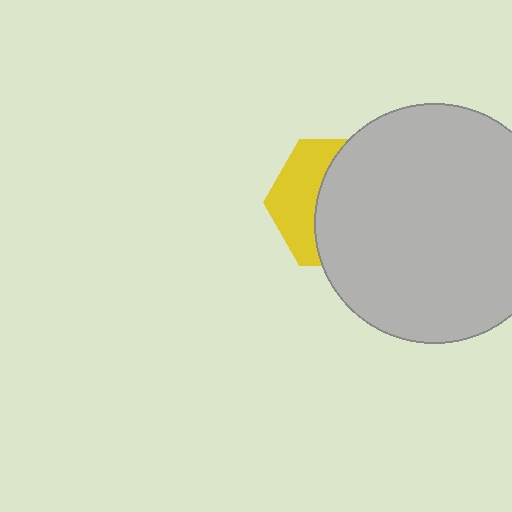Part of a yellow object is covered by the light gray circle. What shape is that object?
It is a hexagon.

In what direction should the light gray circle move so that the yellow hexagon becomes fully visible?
The light gray circle should move right. That is the shortest direction to clear the overlap and leave the yellow hexagon fully visible.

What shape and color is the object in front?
The object in front is a light gray circle.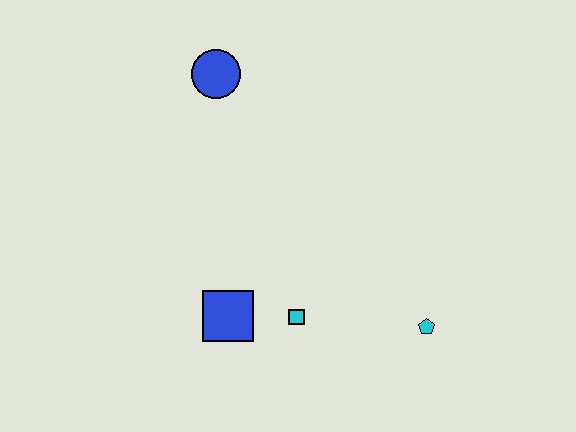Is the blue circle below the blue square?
No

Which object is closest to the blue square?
The cyan square is closest to the blue square.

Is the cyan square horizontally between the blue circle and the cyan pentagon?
Yes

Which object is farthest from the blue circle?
The cyan pentagon is farthest from the blue circle.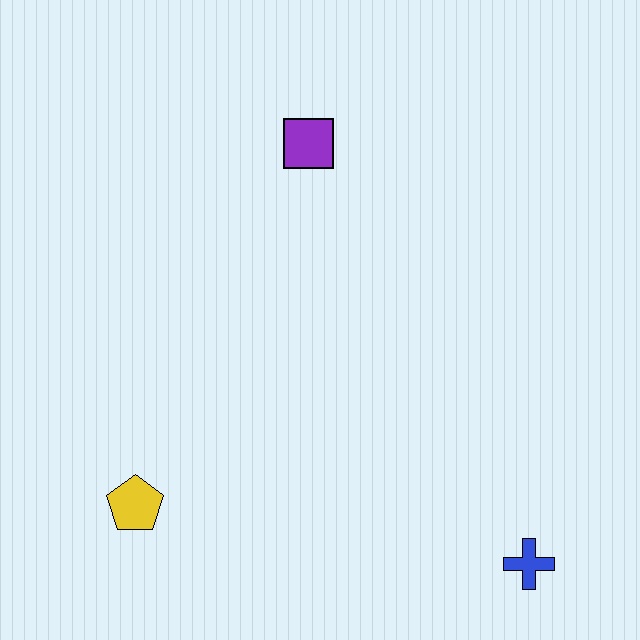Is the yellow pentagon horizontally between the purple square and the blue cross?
No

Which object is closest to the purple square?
The yellow pentagon is closest to the purple square.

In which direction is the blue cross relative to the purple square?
The blue cross is below the purple square.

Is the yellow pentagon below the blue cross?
No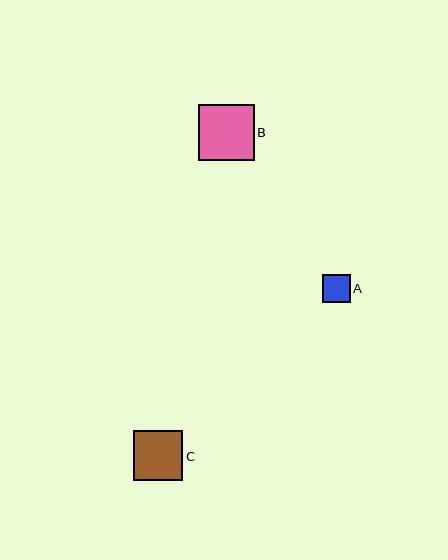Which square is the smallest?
Square A is the smallest with a size of approximately 28 pixels.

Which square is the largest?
Square B is the largest with a size of approximately 56 pixels.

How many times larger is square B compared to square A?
Square B is approximately 2.0 times the size of square A.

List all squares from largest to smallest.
From largest to smallest: B, C, A.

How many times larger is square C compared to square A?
Square C is approximately 1.8 times the size of square A.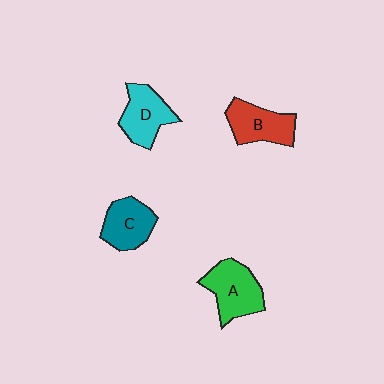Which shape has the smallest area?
Shape C (teal).